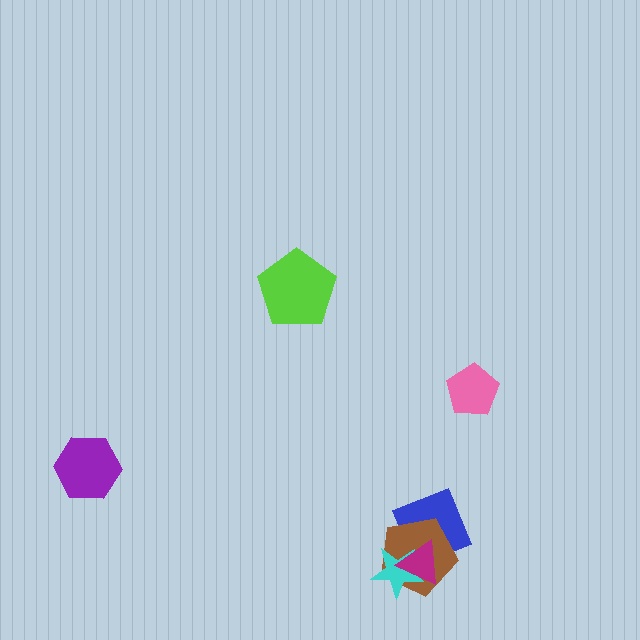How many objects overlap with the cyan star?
3 objects overlap with the cyan star.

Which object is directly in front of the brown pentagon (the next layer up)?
The cyan star is directly in front of the brown pentagon.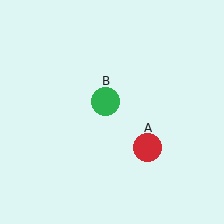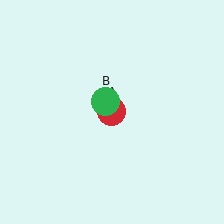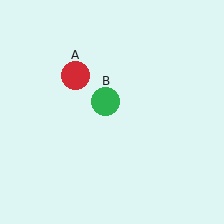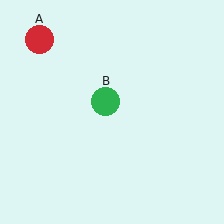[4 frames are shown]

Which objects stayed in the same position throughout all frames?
Green circle (object B) remained stationary.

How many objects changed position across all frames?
1 object changed position: red circle (object A).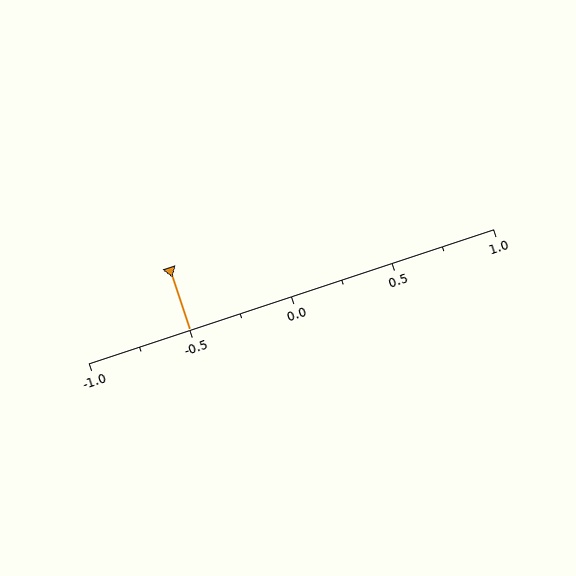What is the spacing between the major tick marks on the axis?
The major ticks are spaced 0.5 apart.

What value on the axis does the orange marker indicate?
The marker indicates approximately -0.5.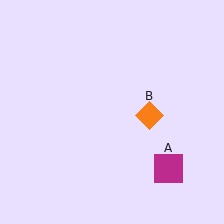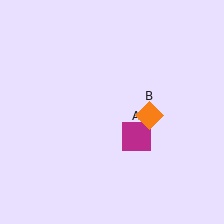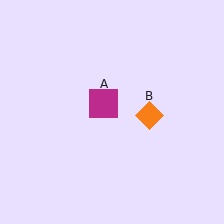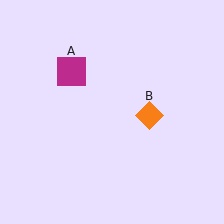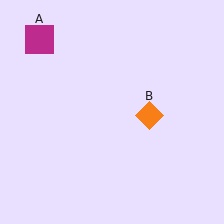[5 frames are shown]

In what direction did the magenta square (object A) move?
The magenta square (object A) moved up and to the left.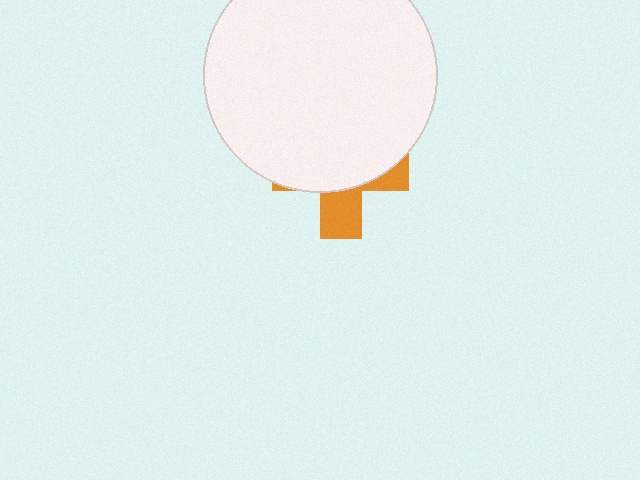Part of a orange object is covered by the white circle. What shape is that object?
It is a cross.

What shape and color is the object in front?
The object in front is a white circle.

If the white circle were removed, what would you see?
You would see the complete orange cross.